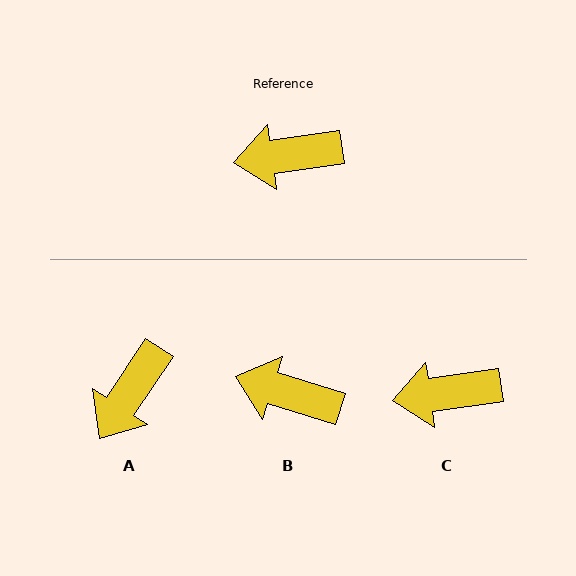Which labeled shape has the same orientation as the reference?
C.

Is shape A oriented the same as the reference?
No, it is off by about 49 degrees.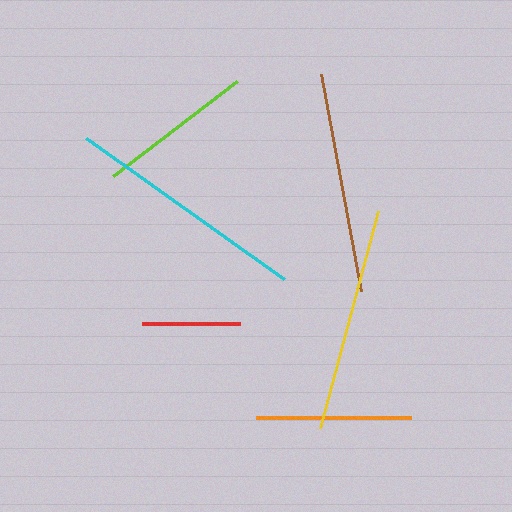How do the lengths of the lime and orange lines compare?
The lime and orange lines are approximately the same length.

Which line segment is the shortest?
The red line is the shortest at approximately 98 pixels.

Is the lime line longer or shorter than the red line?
The lime line is longer than the red line.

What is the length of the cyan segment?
The cyan segment is approximately 243 pixels long.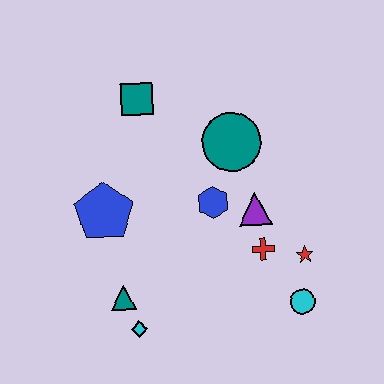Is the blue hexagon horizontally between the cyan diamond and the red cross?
Yes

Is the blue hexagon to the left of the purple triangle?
Yes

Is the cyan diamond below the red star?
Yes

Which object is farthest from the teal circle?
The cyan diamond is farthest from the teal circle.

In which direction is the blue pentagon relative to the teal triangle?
The blue pentagon is above the teal triangle.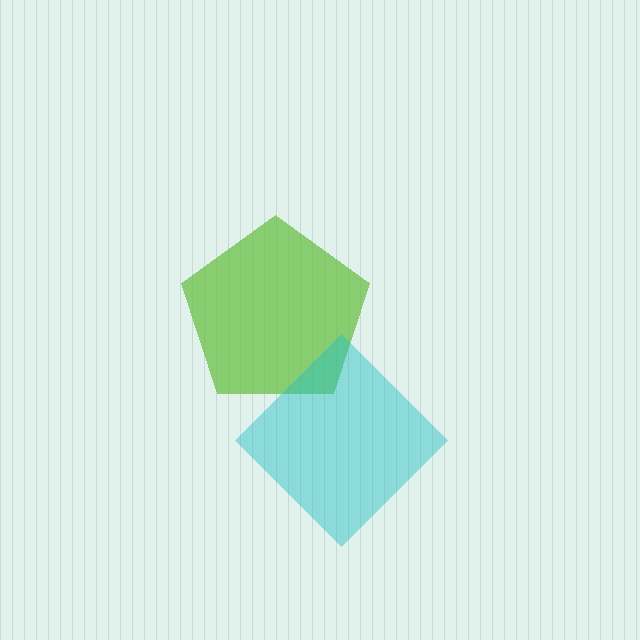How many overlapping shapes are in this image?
There are 2 overlapping shapes in the image.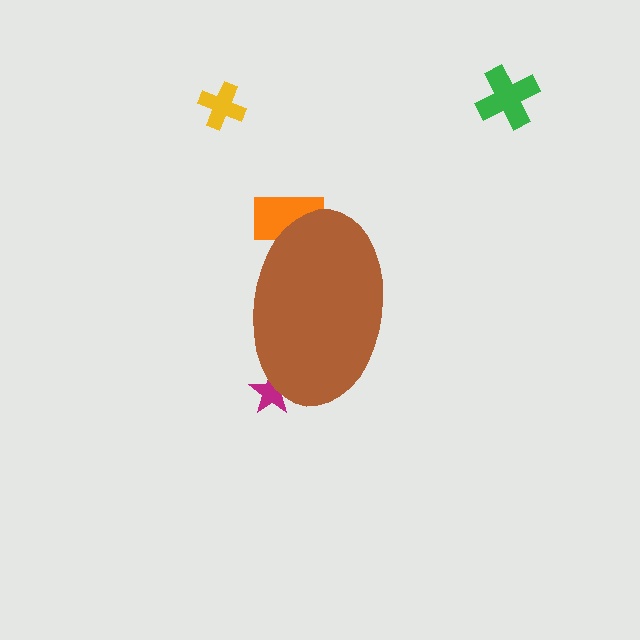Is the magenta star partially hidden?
Yes, the magenta star is partially hidden behind the brown ellipse.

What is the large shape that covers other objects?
A brown ellipse.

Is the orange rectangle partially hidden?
Yes, the orange rectangle is partially hidden behind the brown ellipse.